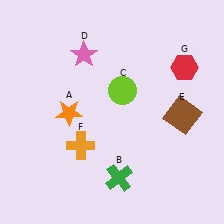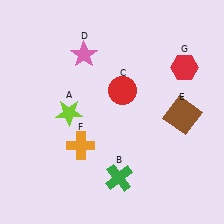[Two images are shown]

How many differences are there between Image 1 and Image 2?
There are 2 differences between the two images.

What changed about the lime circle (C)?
In Image 1, C is lime. In Image 2, it changed to red.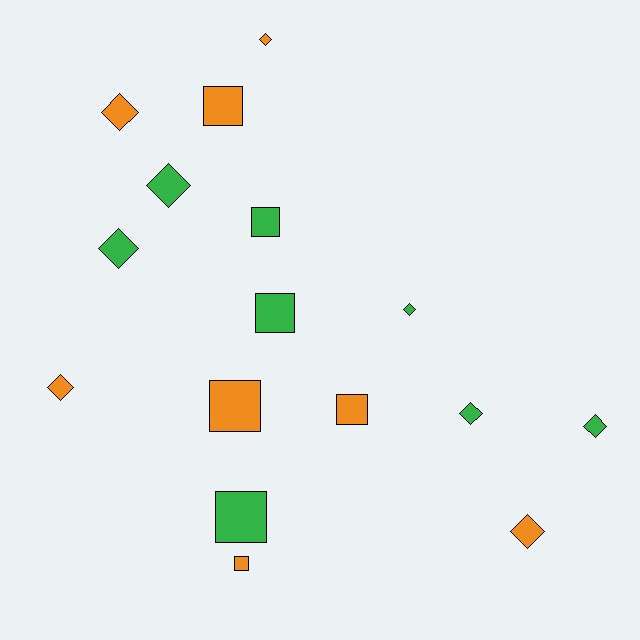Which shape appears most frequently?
Diamond, with 9 objects.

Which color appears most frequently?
Orange, with 8 objects.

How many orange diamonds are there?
There are 4 orange diamonds.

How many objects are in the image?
There are 16 objects.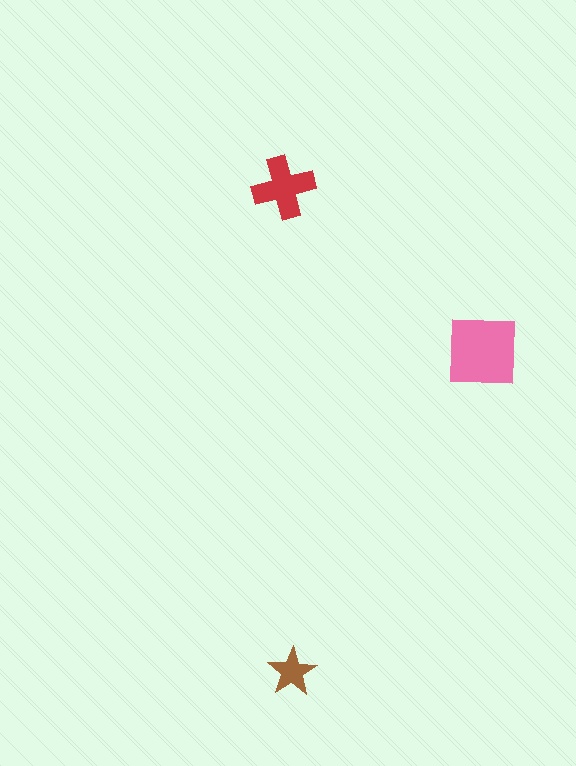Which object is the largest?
The pink square.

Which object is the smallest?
The brown star.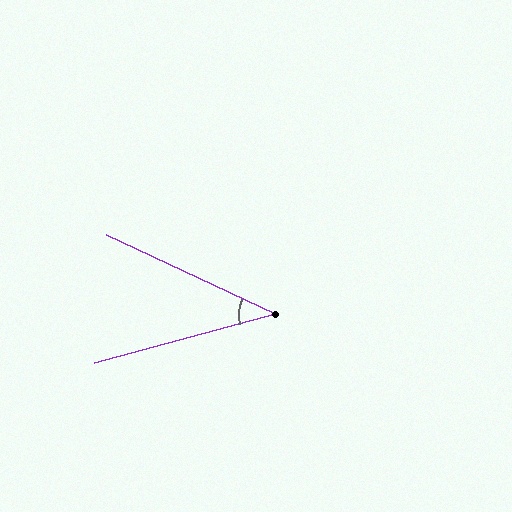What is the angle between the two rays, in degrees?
Approximately 40 degrees.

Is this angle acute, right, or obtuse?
It is acute.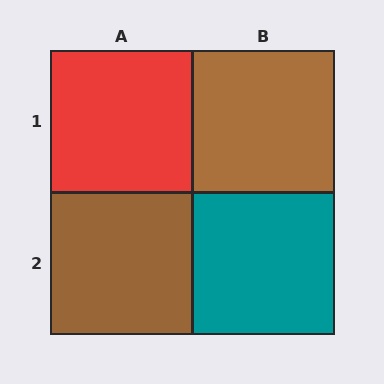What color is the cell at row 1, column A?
Red.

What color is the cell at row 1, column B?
Brown.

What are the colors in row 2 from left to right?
Brown, teal.